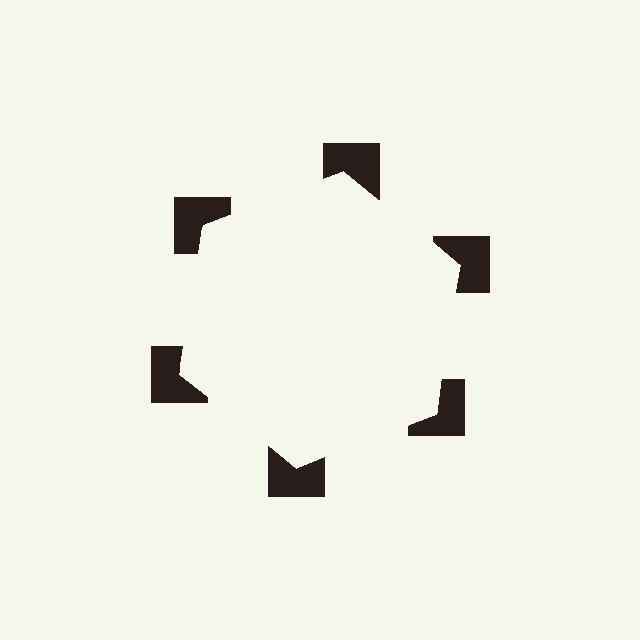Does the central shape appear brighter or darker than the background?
It typically appears slightly brighter than the background, even though no actual brightness change is drawn.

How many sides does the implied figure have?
6 sides.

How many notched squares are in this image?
There are 6 — one at each vertex of the illusory hexagon.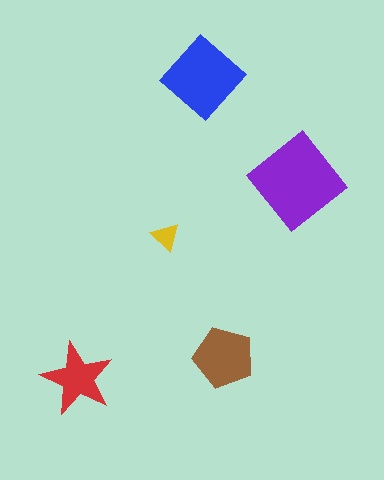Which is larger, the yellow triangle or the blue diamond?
The blue diamond.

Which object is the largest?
The purple diamond.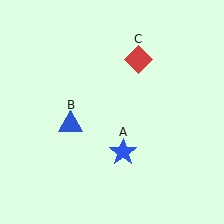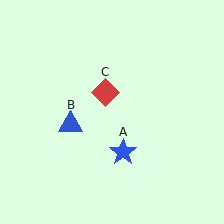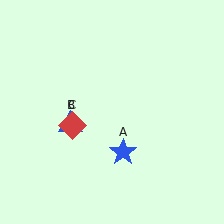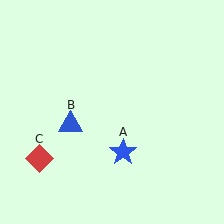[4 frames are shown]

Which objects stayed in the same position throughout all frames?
Blue star (object A) and blue triangle (object B) remained stationary.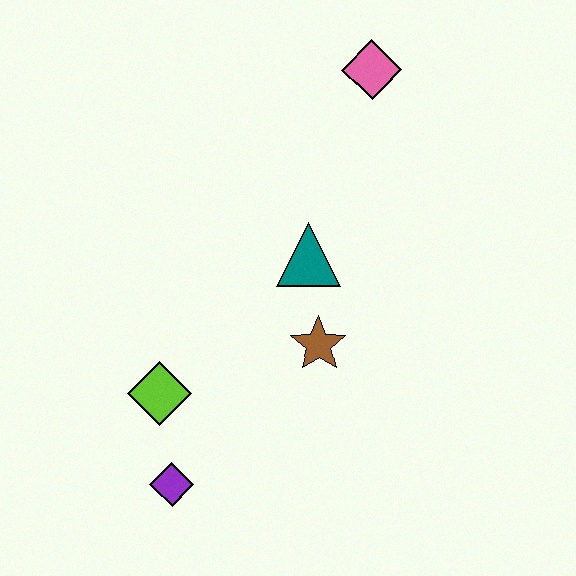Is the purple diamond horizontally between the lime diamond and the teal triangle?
Yes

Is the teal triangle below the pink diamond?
Yes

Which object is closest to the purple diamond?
The lime diamond is closest to the purple diamond.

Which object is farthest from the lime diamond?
The pink diamond is farthest from the lime diamond.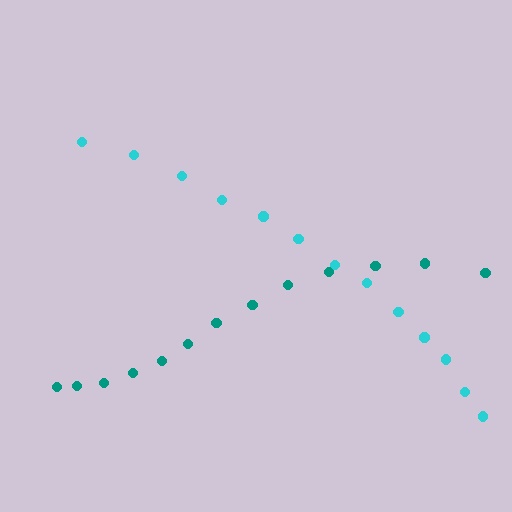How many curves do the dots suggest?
There are 2 distinct paths.